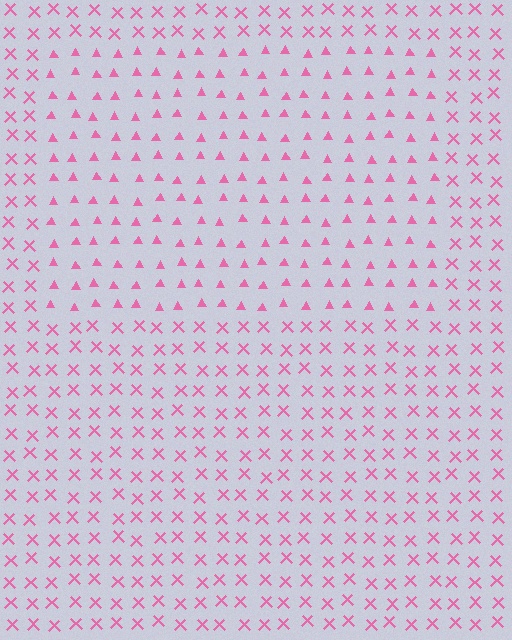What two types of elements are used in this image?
The image uses triangles inside the rectangle region and X marks outside it.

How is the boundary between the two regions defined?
The boundary is defined by a change in element shape: triangles inside vs. X marks outside. All elements share the same color and spacing.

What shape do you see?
I see a rectangle.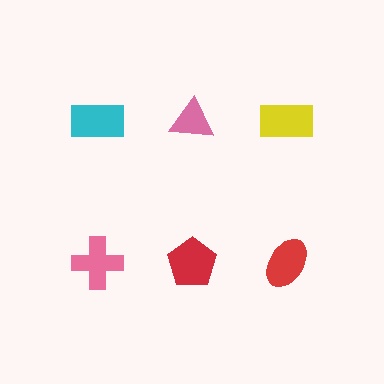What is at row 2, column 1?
A pink cross.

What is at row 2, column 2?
A red pentagon.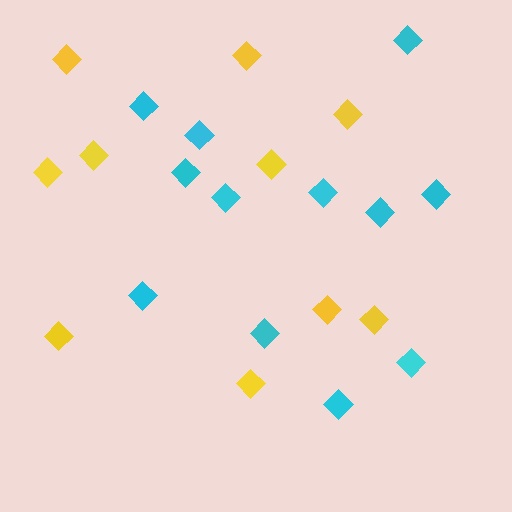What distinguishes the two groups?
There are 2 groups: one group of cyan diamonds (12) and one group of yellow diamonds (10).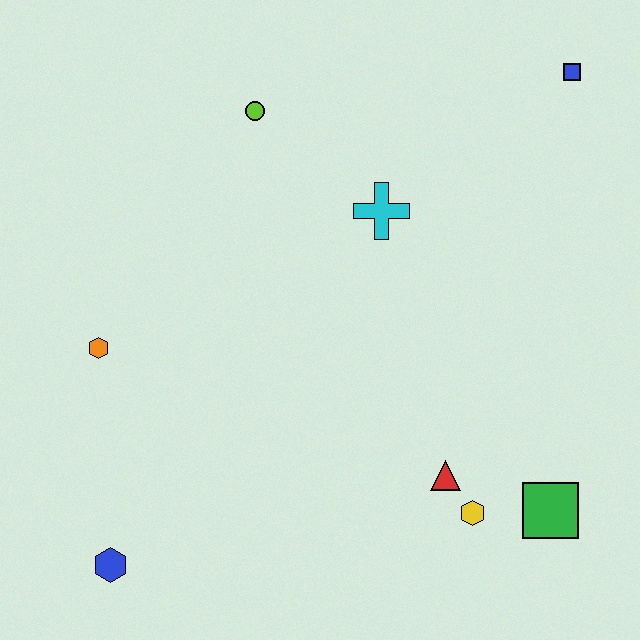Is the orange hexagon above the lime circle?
No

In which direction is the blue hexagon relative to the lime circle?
The blue hexagon is below the lime circle.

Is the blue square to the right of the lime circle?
Yes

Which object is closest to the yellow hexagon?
The red triangle is closest to the yellow hexagon.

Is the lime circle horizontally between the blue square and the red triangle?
No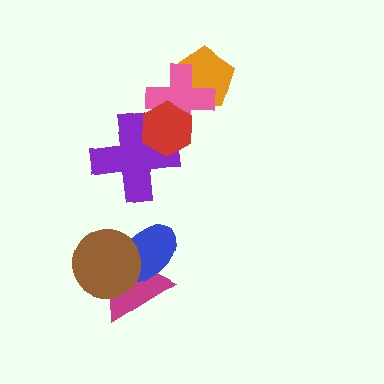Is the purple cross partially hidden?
Yes, it is partially covered by another shape.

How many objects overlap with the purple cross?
1 object overlaps with the purple cross.